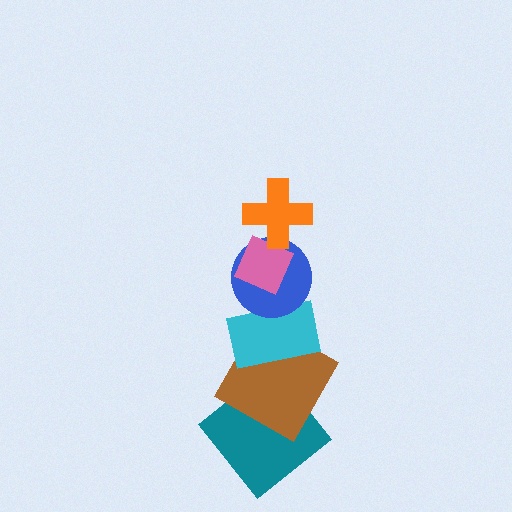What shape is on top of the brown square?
The cyan rectangle is on top of the brown square.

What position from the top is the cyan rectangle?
The cyan rectangle is 4th from the top.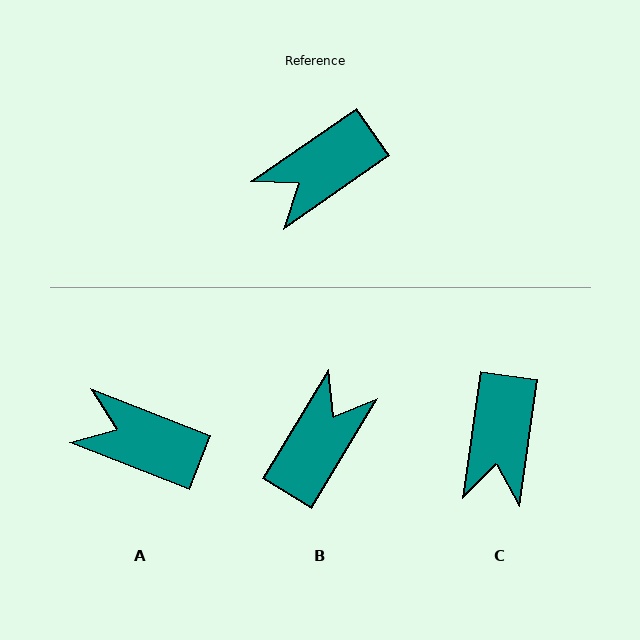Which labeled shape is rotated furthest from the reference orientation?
B, about 156 degrees away.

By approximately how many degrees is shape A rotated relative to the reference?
Approximately 57 degrees clockwise.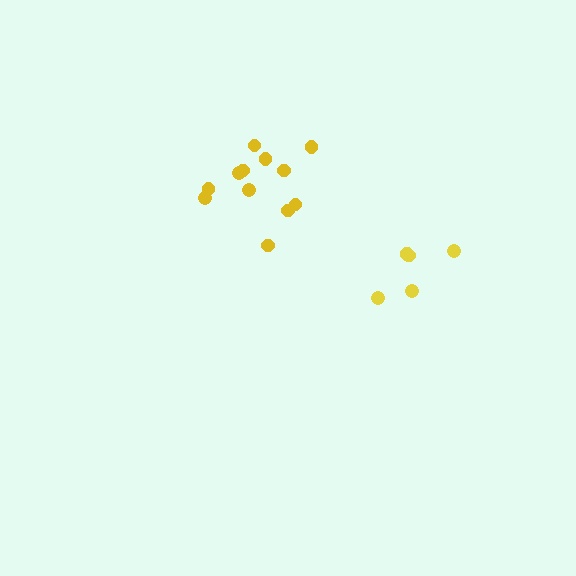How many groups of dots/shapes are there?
There are 2 groups.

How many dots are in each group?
Group 1: 6 dots, Group 2: 12 dots (18 total).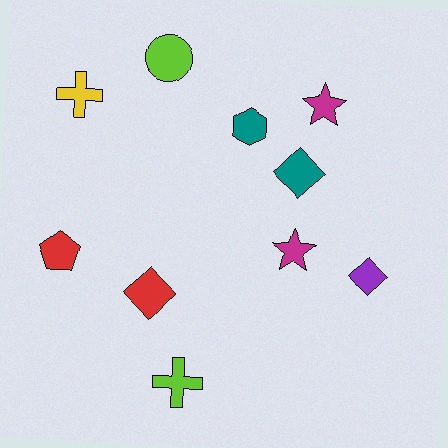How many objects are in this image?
There are 10 objects.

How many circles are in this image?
There is 1 circle.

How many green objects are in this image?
There are no green objects.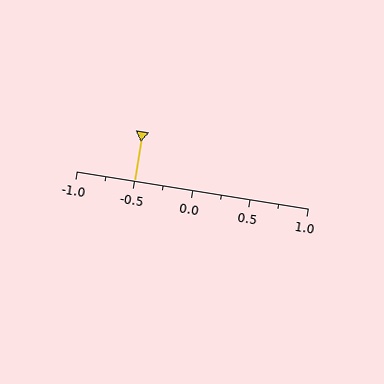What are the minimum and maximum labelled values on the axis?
The axis runs from -1.0 to 1.0.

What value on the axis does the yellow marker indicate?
The marker indicates approximately -0.5.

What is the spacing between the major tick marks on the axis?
The major ticks are spaced 0.5 apart.